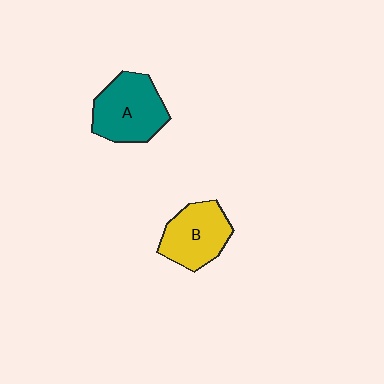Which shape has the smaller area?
Shape B (yellow).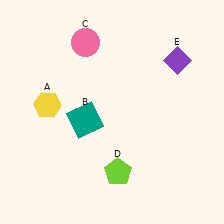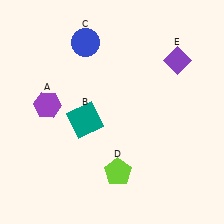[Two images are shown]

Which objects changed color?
A changed from yellow to purple. C changed from pink to blue.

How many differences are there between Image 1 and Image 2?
There are 2 differences between the two images.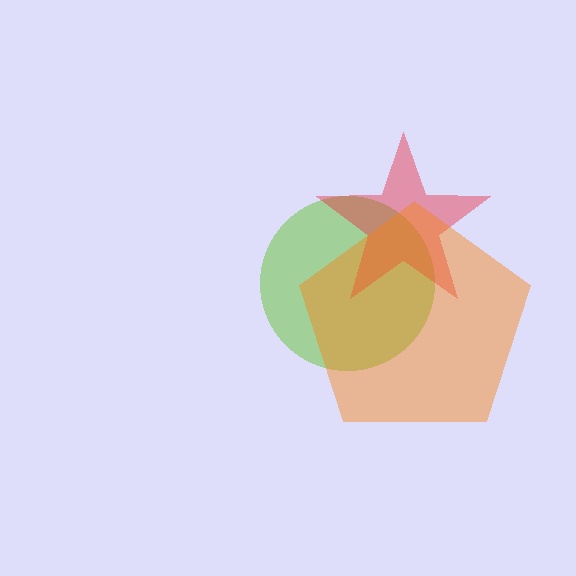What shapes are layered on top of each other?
The layered shapes are: a lime circle, a red star, an orange pentagon.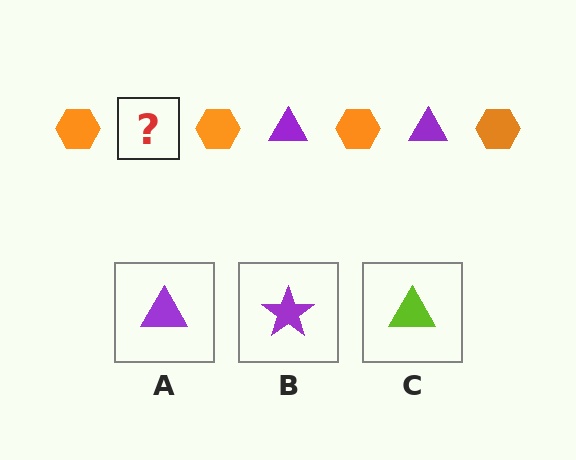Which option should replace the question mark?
Option A.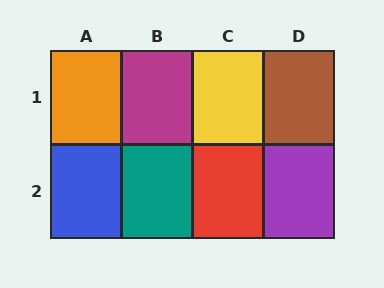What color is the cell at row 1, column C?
Yellow.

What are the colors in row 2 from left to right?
Blue, teal, red, purple.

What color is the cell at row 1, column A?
Orange.